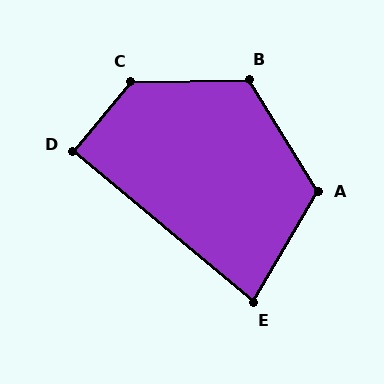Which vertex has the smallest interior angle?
E, at approximately 81 degrees.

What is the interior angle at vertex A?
Approximately 118 degrees (obtuse).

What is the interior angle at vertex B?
Approximately 121 degrees (obtuse).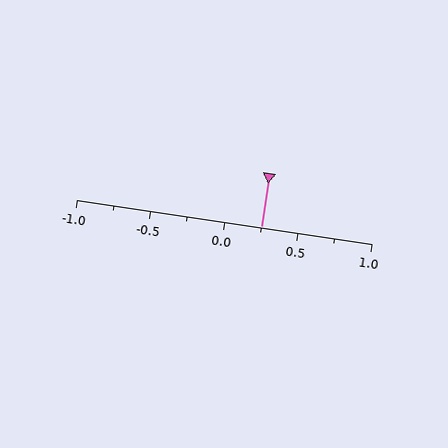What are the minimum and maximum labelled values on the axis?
The axis runs from -1.0 to 1.0.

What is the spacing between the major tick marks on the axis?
The major ticks are spaced 0.5 apart.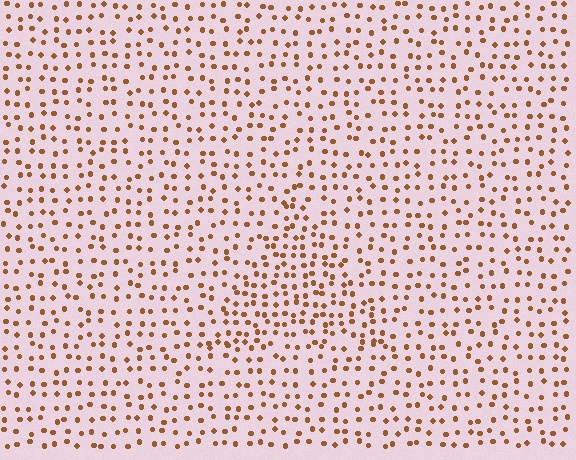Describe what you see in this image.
The image contains small brown elements arranged at two different densities. A triangle-shaped region is visible where the elements are more densely packed than the surrounding area.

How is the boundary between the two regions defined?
The boundary is defined by a change in element density (approximately 1.6x ratio). All elements are the same color, size, and shape.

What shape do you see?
I see a triangle.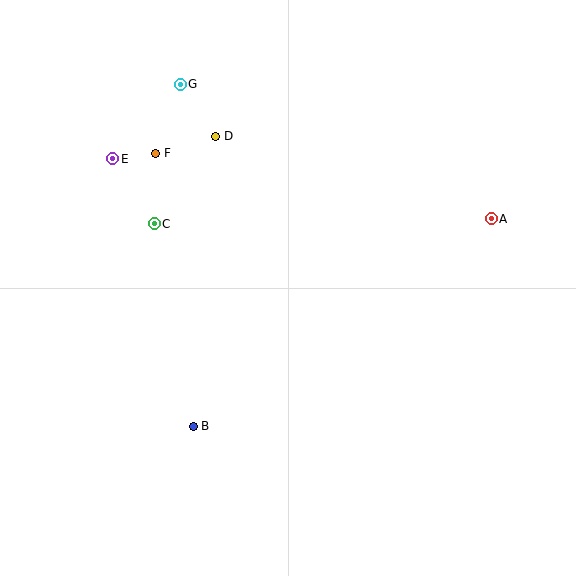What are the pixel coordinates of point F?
Point F is at (156, 153).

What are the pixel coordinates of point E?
Point E is at (113, 159).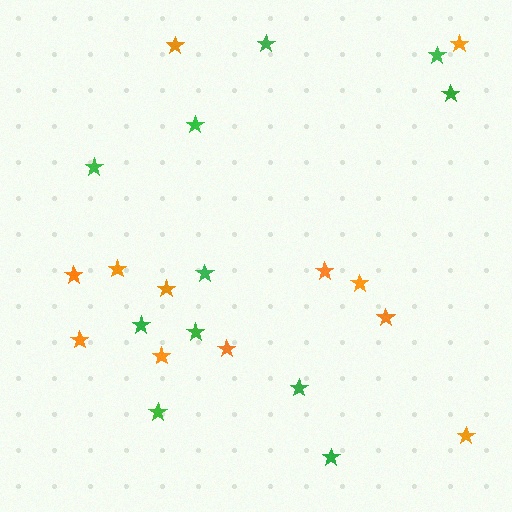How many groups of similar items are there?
There are 2 groups: one group of green stars (11) and one group of orange stars (12).